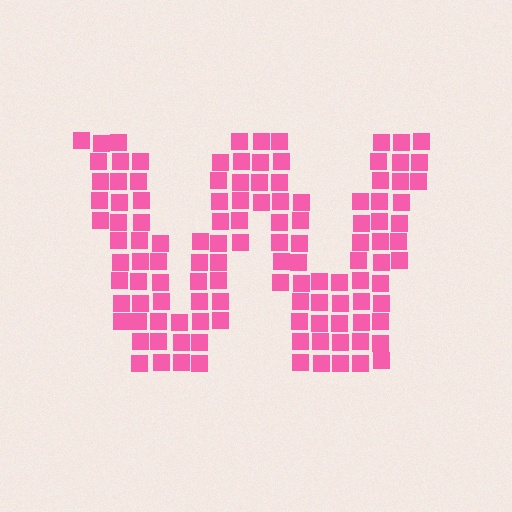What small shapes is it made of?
It is made of small squares.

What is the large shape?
The large shape is the letter W.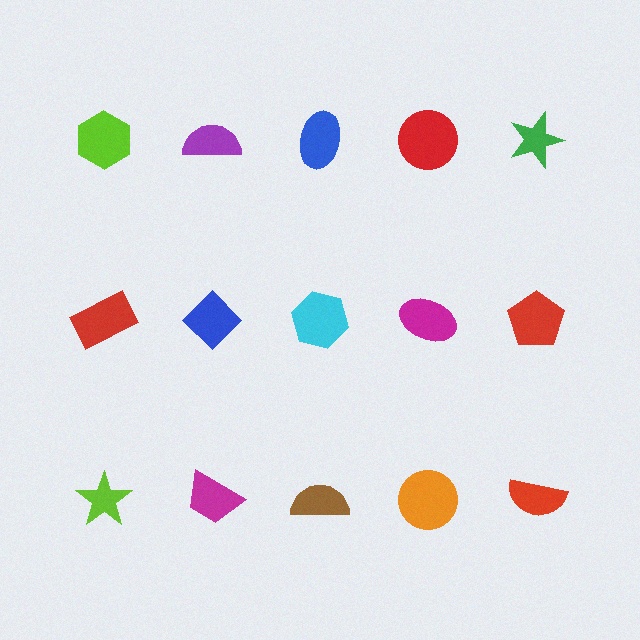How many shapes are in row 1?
5 shapes.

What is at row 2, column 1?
A red rectangle.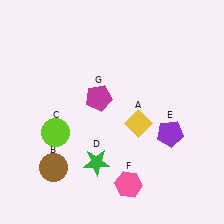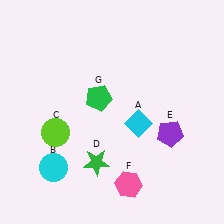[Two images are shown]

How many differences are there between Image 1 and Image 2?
There are 3 differences between the two images.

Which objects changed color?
A changed from yellow to cyan. B changed from brown to cyan. G changed from magenta to green.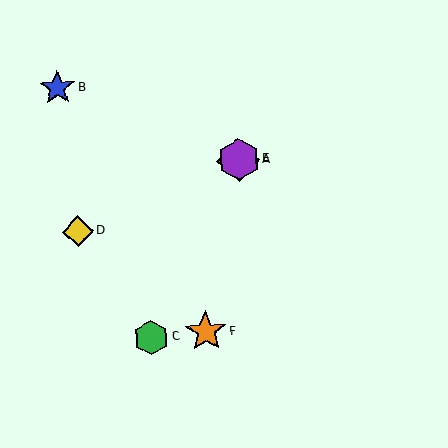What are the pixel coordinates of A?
Object A is at (238, 160).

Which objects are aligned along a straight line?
Objects A, C, E are aligned along a straight line.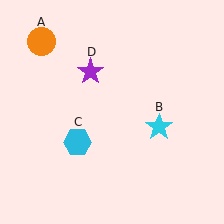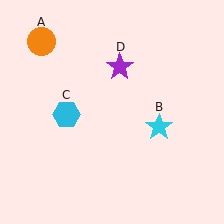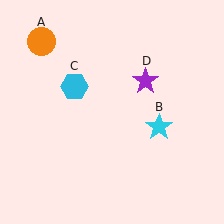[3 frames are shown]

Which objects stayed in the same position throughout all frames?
Orange circle (object A) and cyan star (object B) remained stationary.